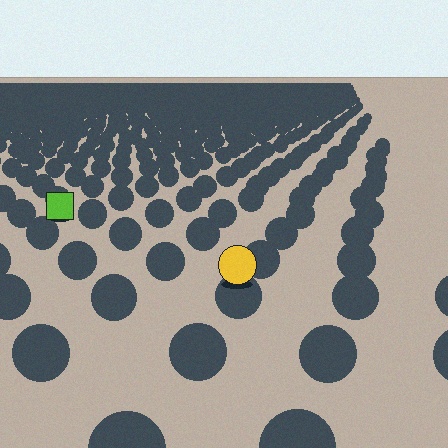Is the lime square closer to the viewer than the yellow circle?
No. The yellow circle is closer — you can tell from the texture gradient: the ground texture is coarser near it.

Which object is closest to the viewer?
The yellow circle is closest. The texture marks near it are larger and more spread out.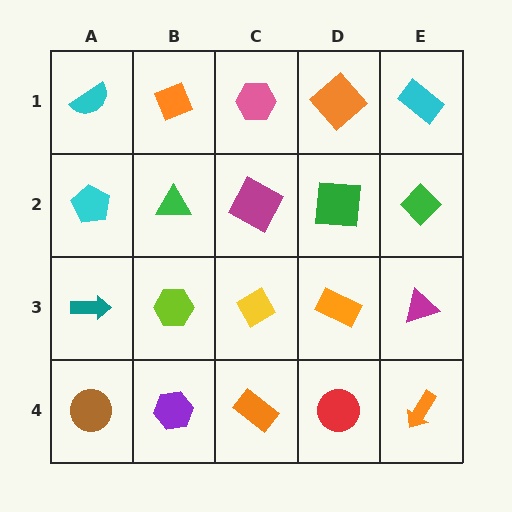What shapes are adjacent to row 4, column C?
A yellow diamond (row 3, column C), a purple hexagon (row 4, column B), a red circle (row 4, column D).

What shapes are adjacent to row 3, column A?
A cyan pentagon (row 2, column A), a brown circle (row 4, column A), a lime hexagon (row 3, column B).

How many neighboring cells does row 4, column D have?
3.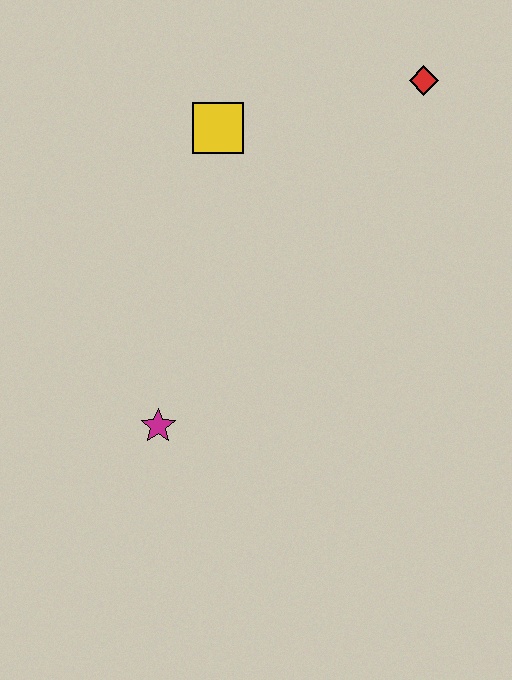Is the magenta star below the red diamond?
Yes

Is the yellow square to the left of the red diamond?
Yes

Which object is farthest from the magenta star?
The red diamond is farthest from the magenta star.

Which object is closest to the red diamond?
The yellow square is closest to the red diamond.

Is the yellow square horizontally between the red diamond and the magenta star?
Yes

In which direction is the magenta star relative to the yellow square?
The magenta star is below the yellow square.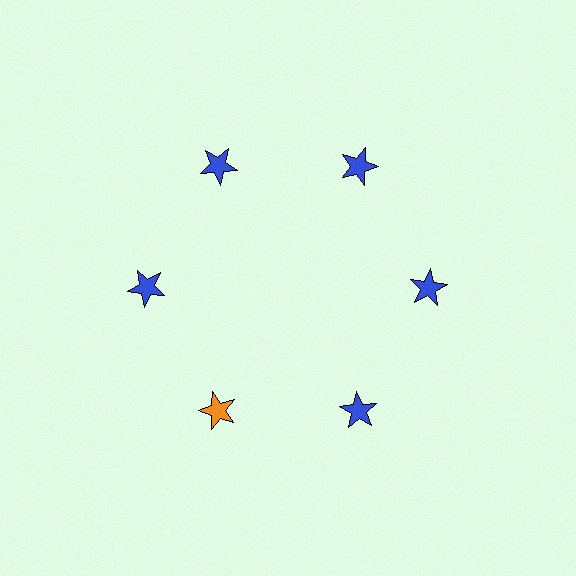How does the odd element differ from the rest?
It has a different color: orange instead of blue.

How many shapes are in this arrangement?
There are 6 shapes arranged in a ring pattern.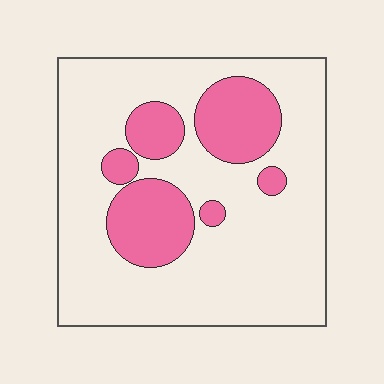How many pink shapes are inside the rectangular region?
6.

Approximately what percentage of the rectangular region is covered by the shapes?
Approximately 25%.